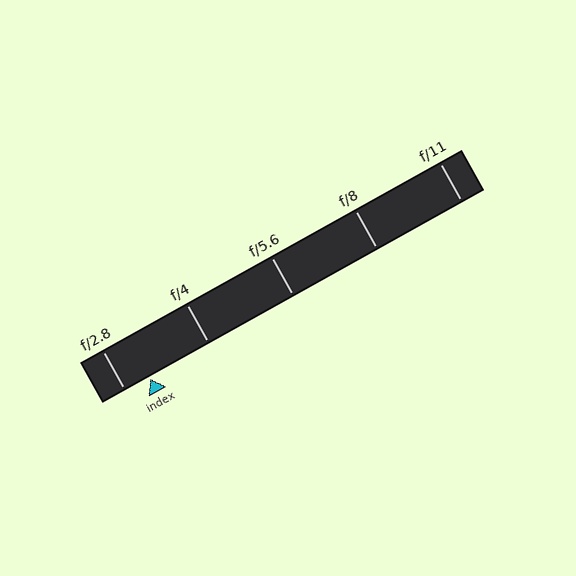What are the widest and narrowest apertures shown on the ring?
The widest aperture shown is f/2.8 and the narrowest is f/11.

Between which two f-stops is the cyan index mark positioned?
The index mark is between f/2.8 and f/4.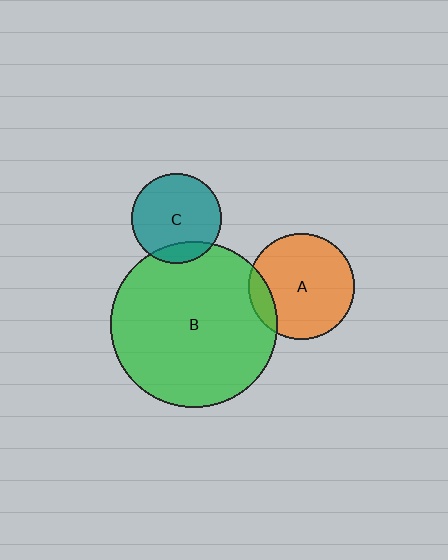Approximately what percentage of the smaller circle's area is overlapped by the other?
Approximately 10%.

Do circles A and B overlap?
Yes.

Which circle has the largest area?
Circle B (green).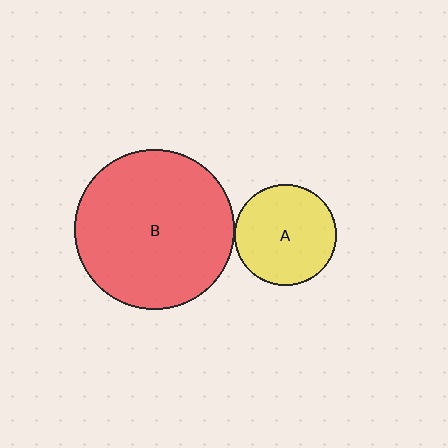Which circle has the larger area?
Circle B (red).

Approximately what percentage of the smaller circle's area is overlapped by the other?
Approximately 5%.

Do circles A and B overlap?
Yes.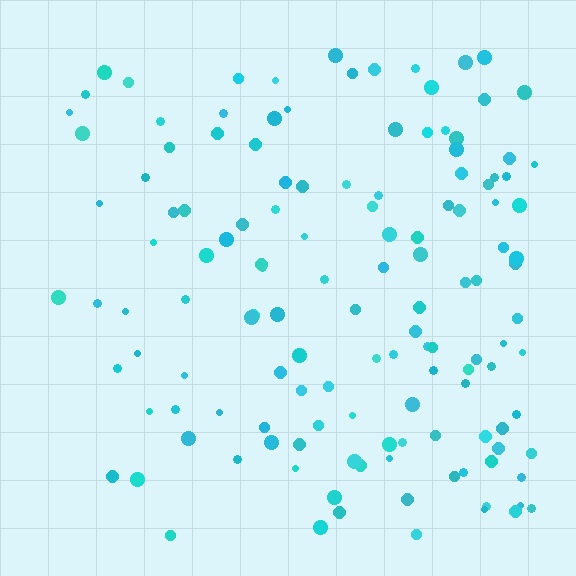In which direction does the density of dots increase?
From left to right, with the right side densest.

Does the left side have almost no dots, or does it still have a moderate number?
Still a moderate number, just noticeably fewer than the right.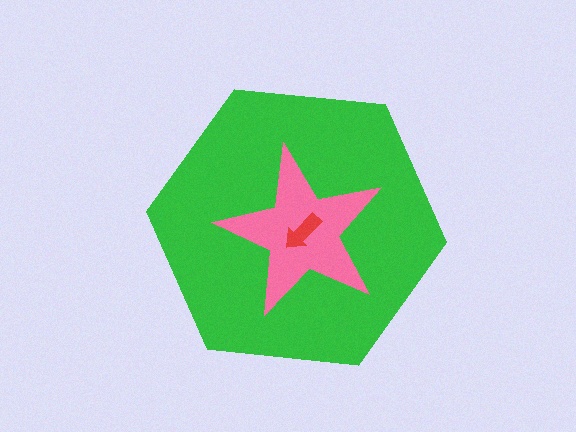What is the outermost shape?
The green hexagon.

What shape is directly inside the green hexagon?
The pink star.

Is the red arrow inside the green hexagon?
Yes.